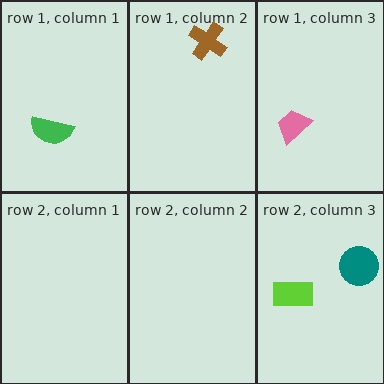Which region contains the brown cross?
The row 1, column 2 region.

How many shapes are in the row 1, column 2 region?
1.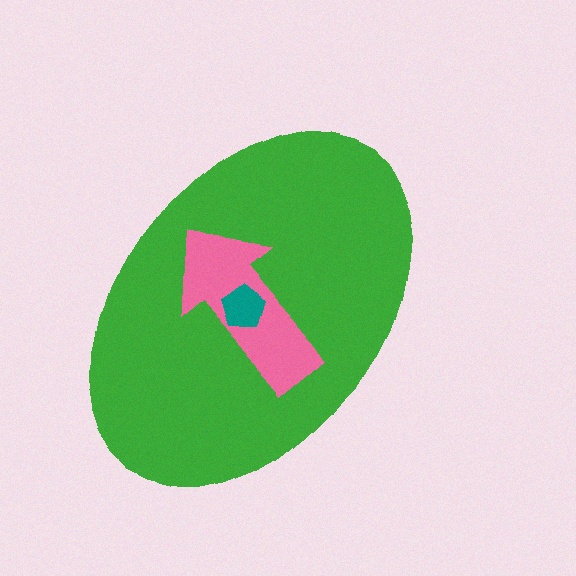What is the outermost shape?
The green ellipse.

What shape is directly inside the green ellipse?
The pink arrow.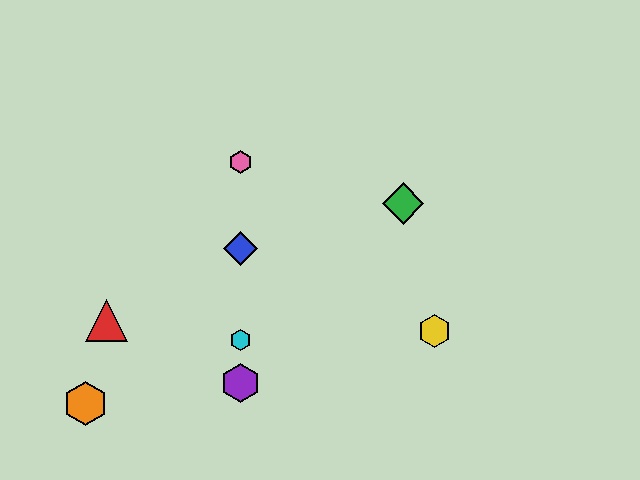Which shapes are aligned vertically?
The blue diamond, the purple hexagon, the cyan hexagon, the pink hexagon are aligned vertically.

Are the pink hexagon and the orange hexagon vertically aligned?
No, the pink hexagon is at x≈241 and the orange hexagon is at x≈86.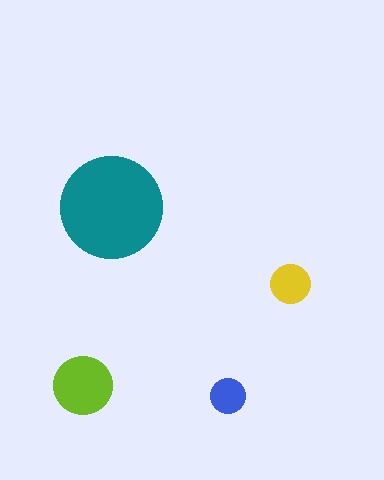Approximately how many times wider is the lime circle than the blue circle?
About 1.5 times wider.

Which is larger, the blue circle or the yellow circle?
The yellow one.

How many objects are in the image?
There are 4 objects in the image.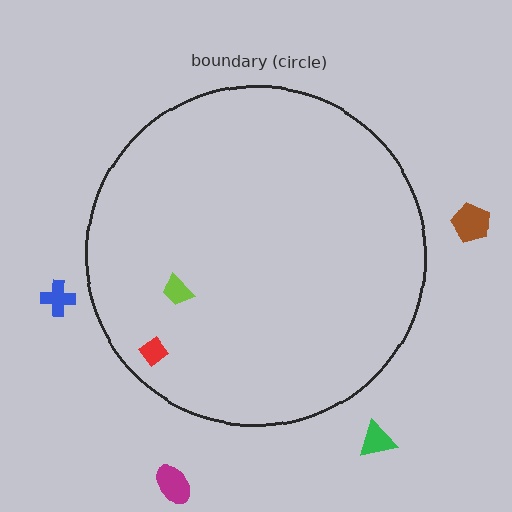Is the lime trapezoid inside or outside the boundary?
Inside.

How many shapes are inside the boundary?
2 inside, 4 outside.